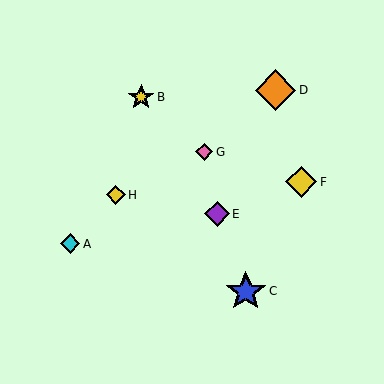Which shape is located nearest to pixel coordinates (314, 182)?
The yellow diamond (labeled F) at (301, 182) is nearest to that location.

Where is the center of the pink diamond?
The center of the pink diamond is at (204, 152).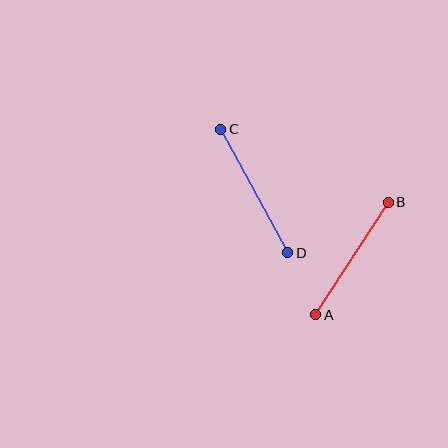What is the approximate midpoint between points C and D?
The midpoint is at approximately (254, 191) pixels.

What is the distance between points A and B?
The distance is approximately 134 pixels.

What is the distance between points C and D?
The distance is approximately 141 pixels.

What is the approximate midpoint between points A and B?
The midpoint is at approximately (352, 259) pixels.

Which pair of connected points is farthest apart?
Points C and D are farthest apart.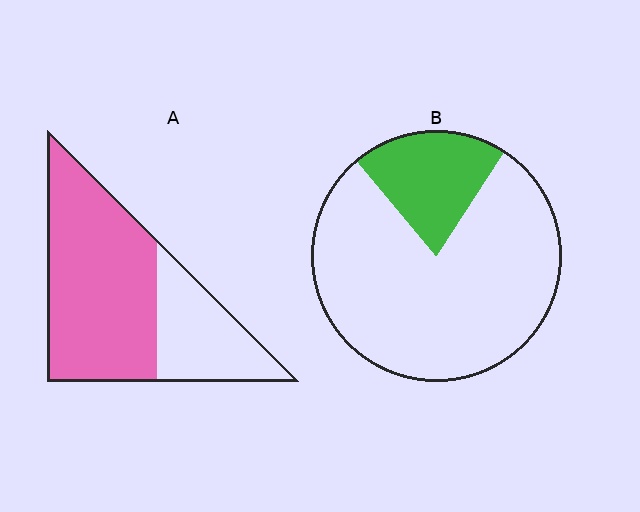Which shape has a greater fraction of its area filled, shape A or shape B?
Shape A.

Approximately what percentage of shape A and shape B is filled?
A is approximately 70% and B is approximately 20%.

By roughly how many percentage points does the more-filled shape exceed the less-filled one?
By roughly 50 percentage points (A over B).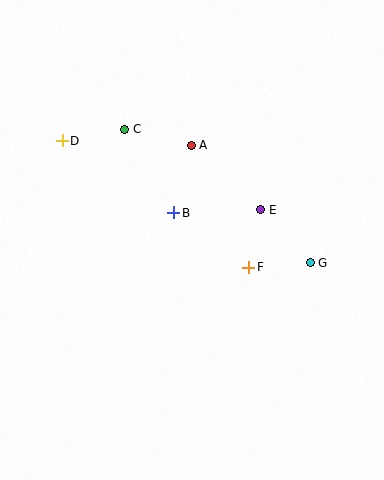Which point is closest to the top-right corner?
Point A is closest to the top-right corner.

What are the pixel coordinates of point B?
Point B is at (174, 213).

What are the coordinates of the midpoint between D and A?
The midpoint between D and A is at (127, 143).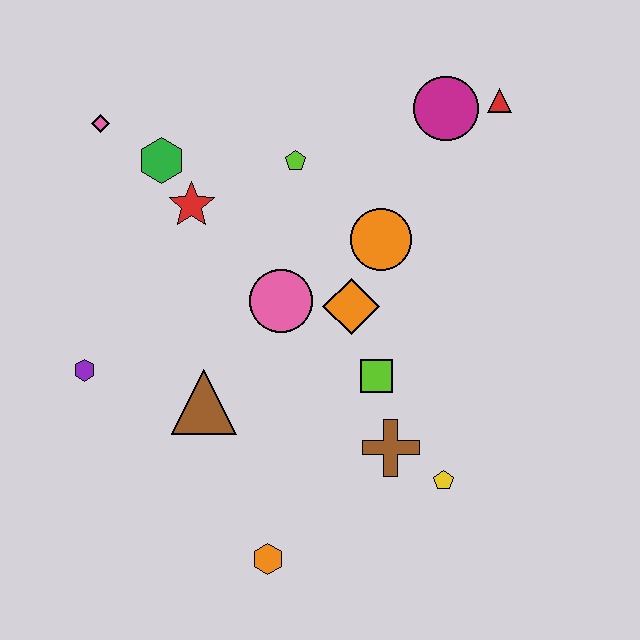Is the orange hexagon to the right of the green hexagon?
Yes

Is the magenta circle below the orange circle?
No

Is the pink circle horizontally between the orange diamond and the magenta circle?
No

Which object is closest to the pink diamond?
The green hexagon is closest to the pink diamond.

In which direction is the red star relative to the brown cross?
The red star is above the brown cross.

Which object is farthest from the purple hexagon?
The red triangle is farthest from the purple hexagon.